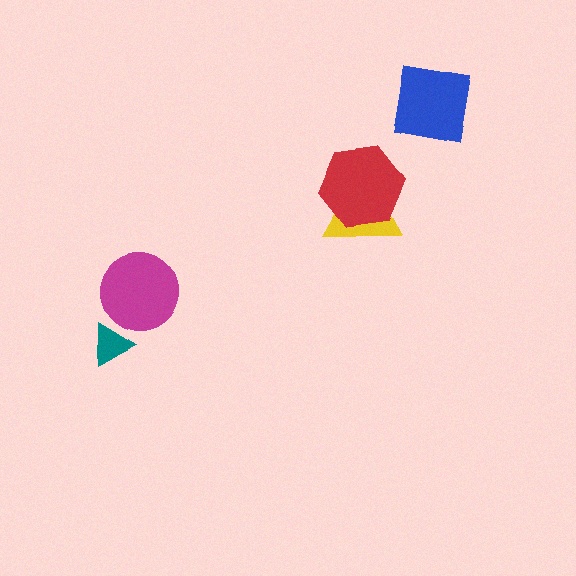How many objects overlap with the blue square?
0 objects overlap with the blue square.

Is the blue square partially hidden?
No, no other shape covers it.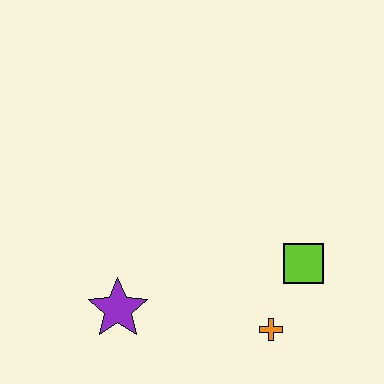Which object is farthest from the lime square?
The purple star is farthest from the lime square.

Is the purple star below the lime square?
Yes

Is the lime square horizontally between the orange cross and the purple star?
No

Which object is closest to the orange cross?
The lime square is closest to the orange cross.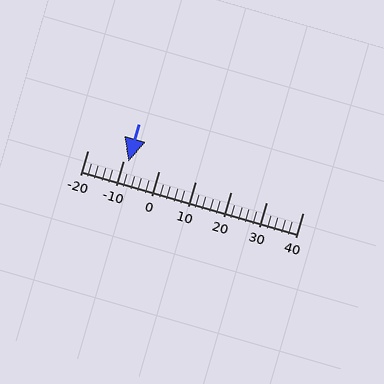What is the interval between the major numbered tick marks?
The major tick marks are spaced 10 units apart.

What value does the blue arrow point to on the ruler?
The blue arrow points to approximately -9.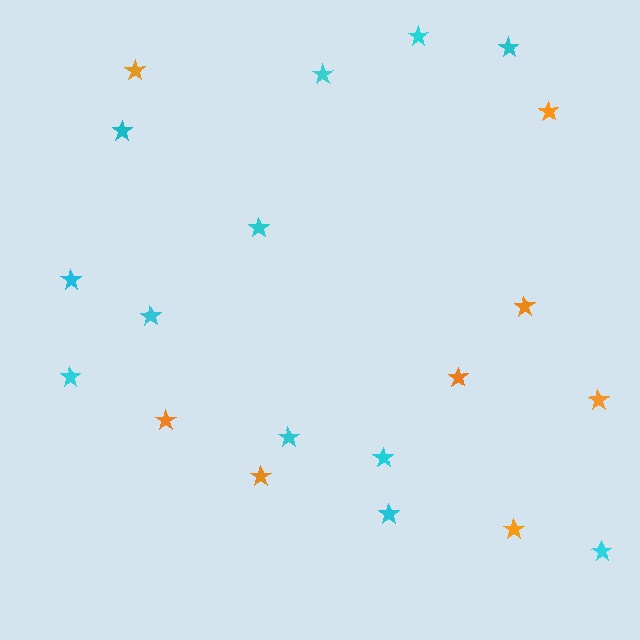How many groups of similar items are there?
There are 2 groups: one group of cyan stars (12) and one group of orange stars (8).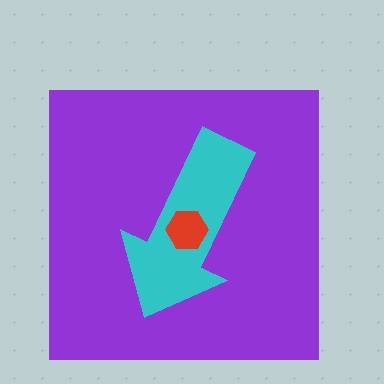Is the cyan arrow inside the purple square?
Yes.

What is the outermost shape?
The purple square.